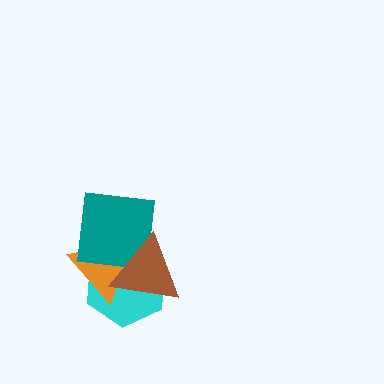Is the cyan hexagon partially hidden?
Yes, it is partially covered by another shape.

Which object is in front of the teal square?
The brown triangle is in front of the teal square.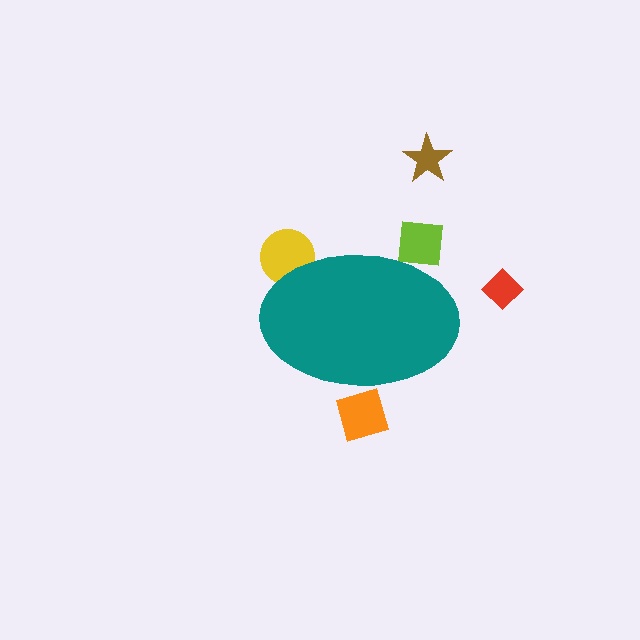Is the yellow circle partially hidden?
Yes, the yellow circle is partially hidden behind the teal ellipse.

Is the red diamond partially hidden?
No, the red diamond is fully visible.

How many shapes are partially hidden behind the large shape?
3 shapes are partially hidden.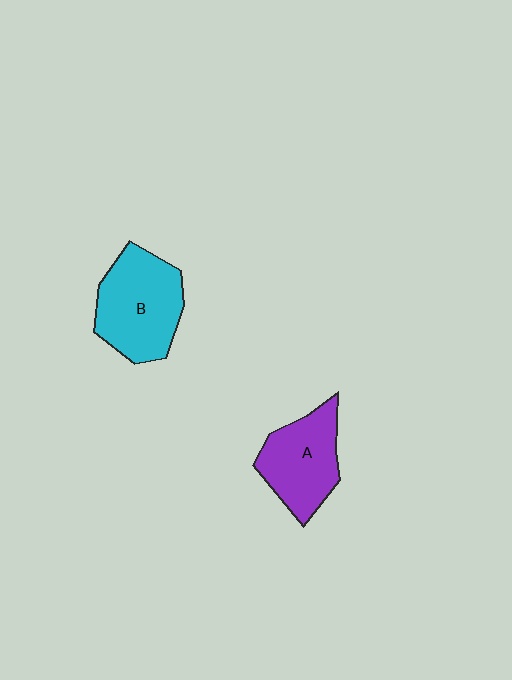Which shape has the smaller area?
Shape A (purple).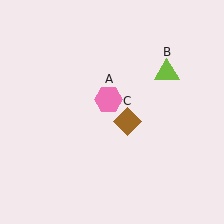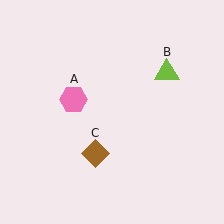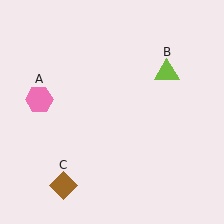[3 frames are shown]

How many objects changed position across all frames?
2 objects changed position: pink hexagon (object A), brown diamond (object C).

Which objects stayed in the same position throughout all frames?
Lime triangle (object B) remained stationary.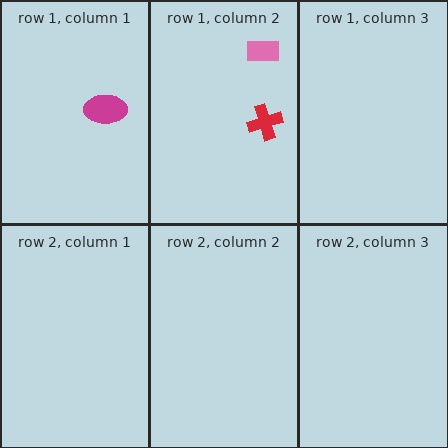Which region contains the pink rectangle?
The row 1, column 2 region.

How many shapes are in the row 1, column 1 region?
1.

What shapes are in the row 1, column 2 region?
The red cross, the pink rectangle.